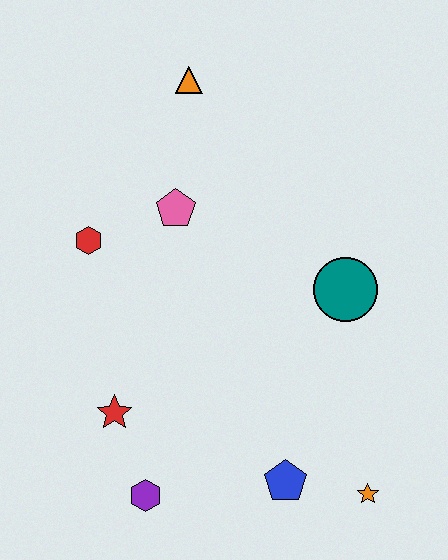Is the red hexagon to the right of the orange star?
No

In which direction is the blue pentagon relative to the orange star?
The blue pentagon is to the left of the orange star.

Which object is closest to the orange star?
The blue pentagon is closest to the orange star.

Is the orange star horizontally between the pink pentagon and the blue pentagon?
No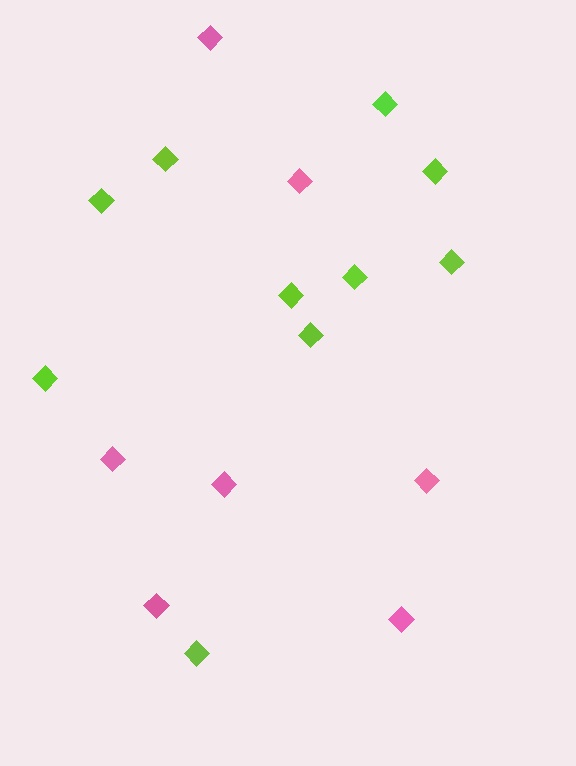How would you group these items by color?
There are 2 groups: one group of pink diamonds (7) and one group of lime diamonds (10).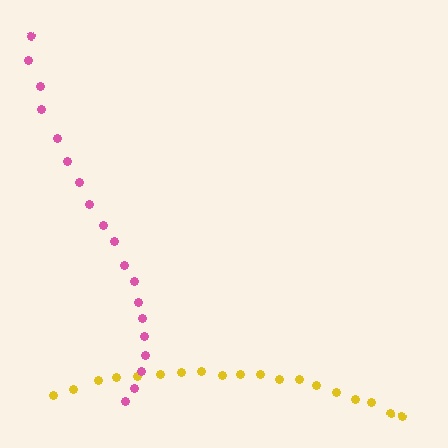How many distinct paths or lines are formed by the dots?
There are 2 distinct paths.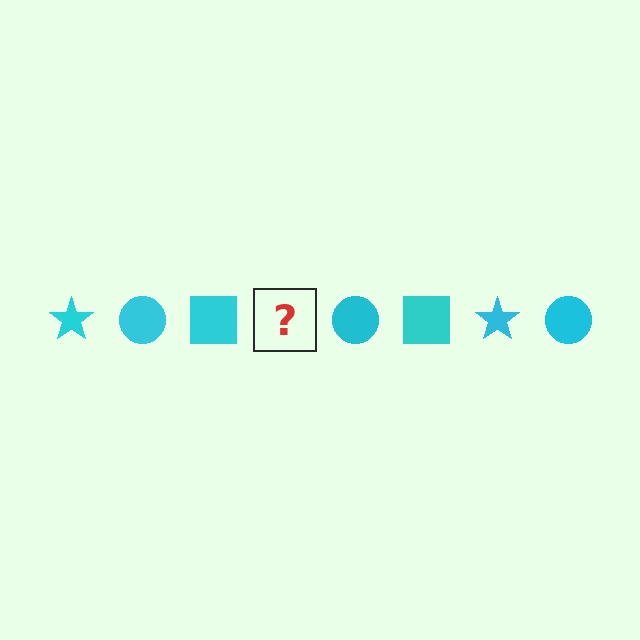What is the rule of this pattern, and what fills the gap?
The rule is that the pattern cycles through star, circle, square shapes in cyan. The gap should be filled with a cyan star.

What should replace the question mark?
The question mark should be replaced with a cyan star.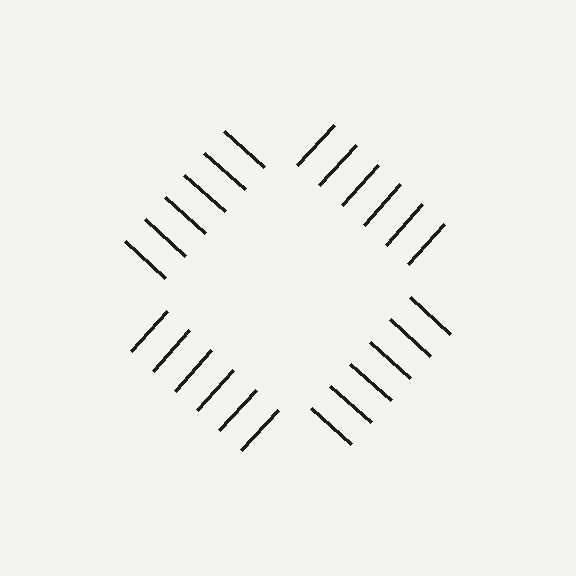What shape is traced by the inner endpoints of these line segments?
An illusory square — the line segments terminate on its edges but no continuous stroke is drawn.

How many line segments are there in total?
24 — 6 along each of the 4 edges.